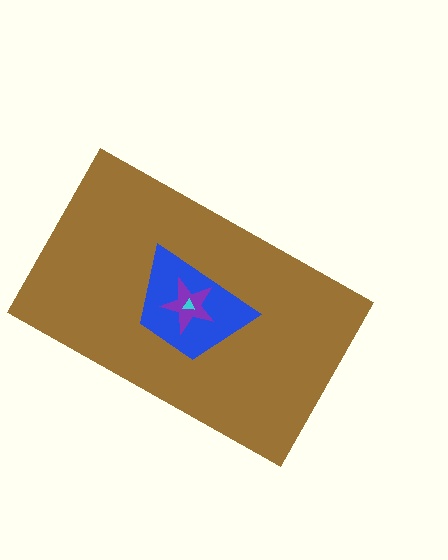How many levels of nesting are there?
4.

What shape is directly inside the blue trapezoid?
The purple star.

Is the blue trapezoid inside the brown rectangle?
Yes.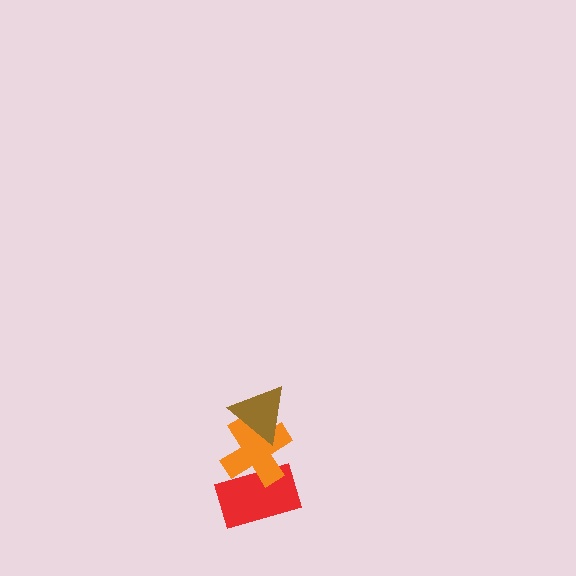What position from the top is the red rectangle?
The red rectangle is 3rd from the top.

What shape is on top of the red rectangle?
The orange cross is on top of the red rectangle.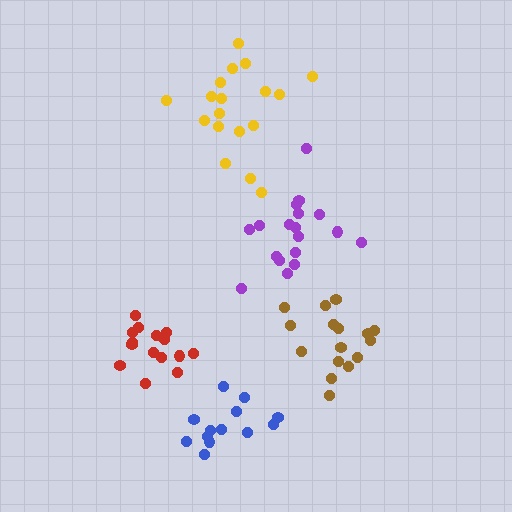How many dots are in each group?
Group 1: 15 dots, Group 2: 18 dots, Group 3: 18 dots, Group 4: 16 dots, Group 5: 13 dots (80 total).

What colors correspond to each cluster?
The clusters are colored: red, yellow, purple, brown, blue.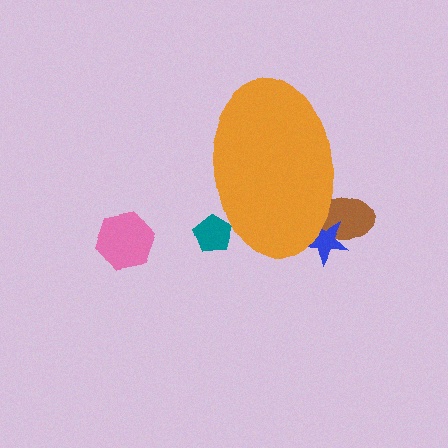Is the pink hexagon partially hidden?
No, the pink hexagon is fully visible.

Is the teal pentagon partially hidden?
Yes, the teal pentagon is partially hidden behind the orange ellipse.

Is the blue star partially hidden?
Yes, the blue star is partially hidden behind the orange ellipse.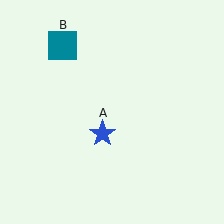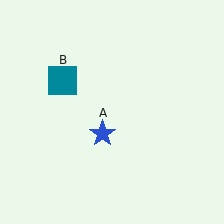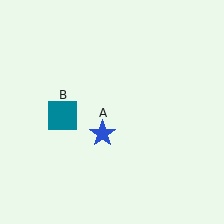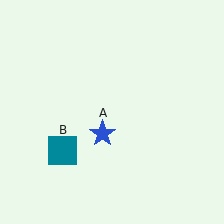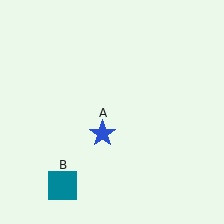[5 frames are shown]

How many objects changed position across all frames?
1 object changed position: teal square (object B).